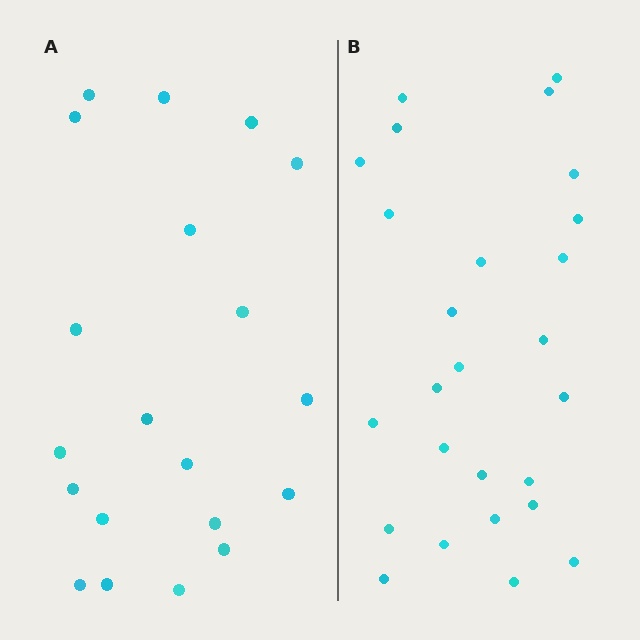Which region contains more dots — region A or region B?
Region B (the right region) has more dots.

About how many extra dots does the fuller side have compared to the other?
Region B has about 6 more dots than region A.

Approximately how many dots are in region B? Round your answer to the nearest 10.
About 30 dots. (The exact count is 26, which rounds to 30.)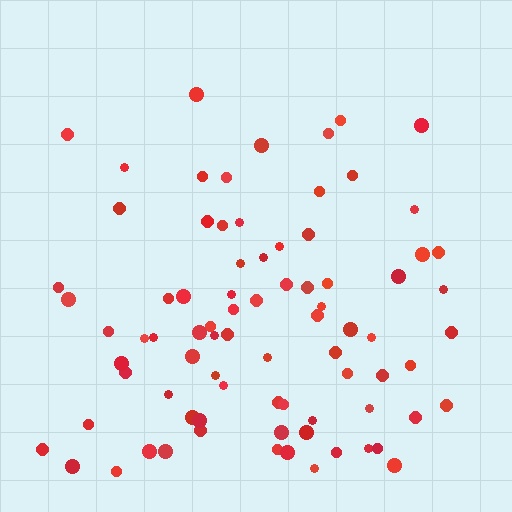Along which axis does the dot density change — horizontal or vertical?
Vertical.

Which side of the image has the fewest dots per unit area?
The top.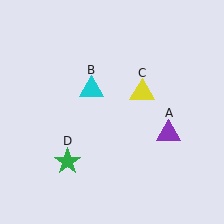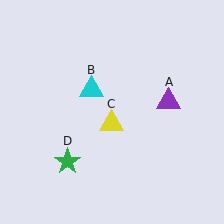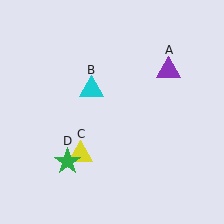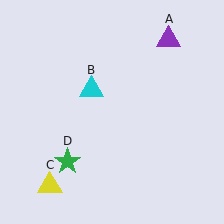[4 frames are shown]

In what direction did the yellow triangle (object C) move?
The yellow triangle (object C) moved down and to the left.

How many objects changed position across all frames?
2 objects changed position: purple triangle (object A), yellow triangle (object C).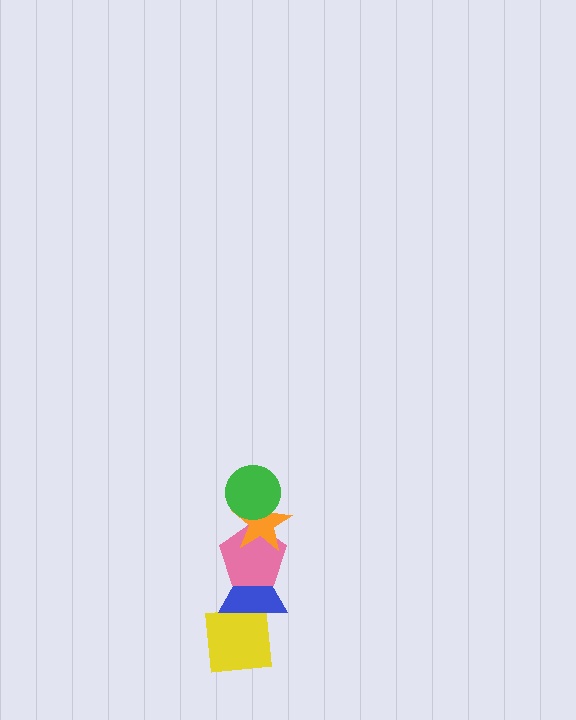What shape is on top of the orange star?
The green circle is on top of the orange star.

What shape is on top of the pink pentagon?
The orange star is on top of the pink pentagon.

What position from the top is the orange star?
The orange star is 2nd from the top.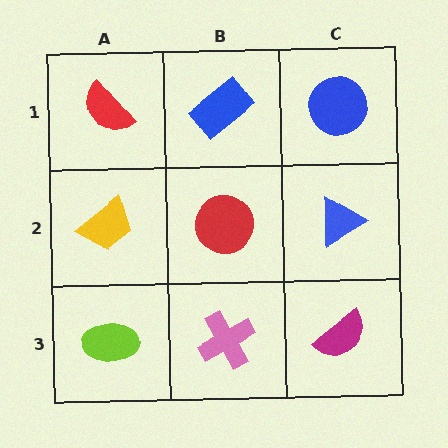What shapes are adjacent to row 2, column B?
A blue rectangle (row 1, column B), a pink cross (row 3, column B), a yellow trapezoid (row 2, column A), a blue triangle (row 2, column C).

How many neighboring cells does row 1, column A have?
2.